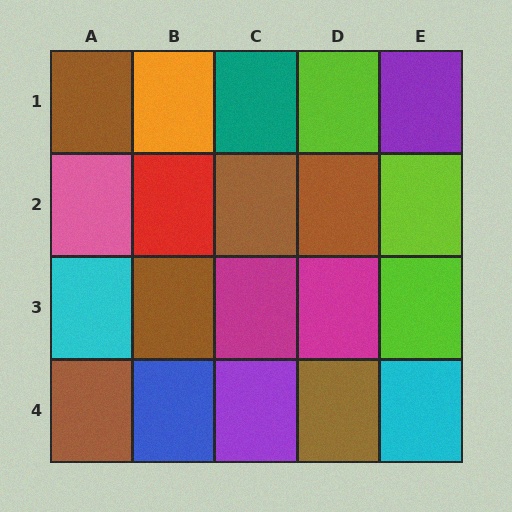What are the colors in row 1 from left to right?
Brown, orange, teal, lime, purple.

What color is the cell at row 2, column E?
Lime.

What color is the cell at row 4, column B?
Blue.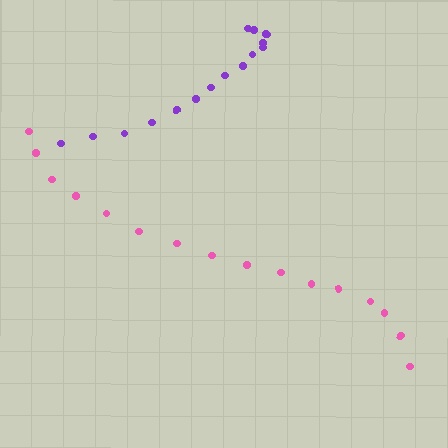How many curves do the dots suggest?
There are 2 distinct paths.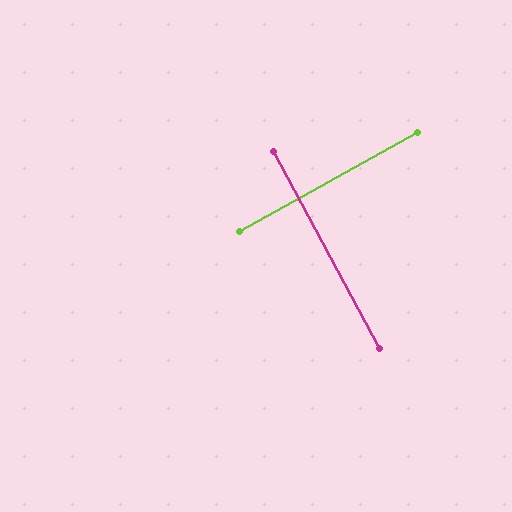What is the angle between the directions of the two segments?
Approximately 89 degrees.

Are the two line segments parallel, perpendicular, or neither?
Perpendicular — they meet at approximately 89°.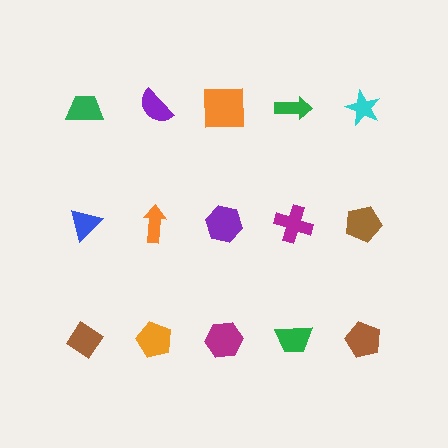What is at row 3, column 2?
An orange pentagon.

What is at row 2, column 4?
A magenta cross.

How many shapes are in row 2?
5 shapes.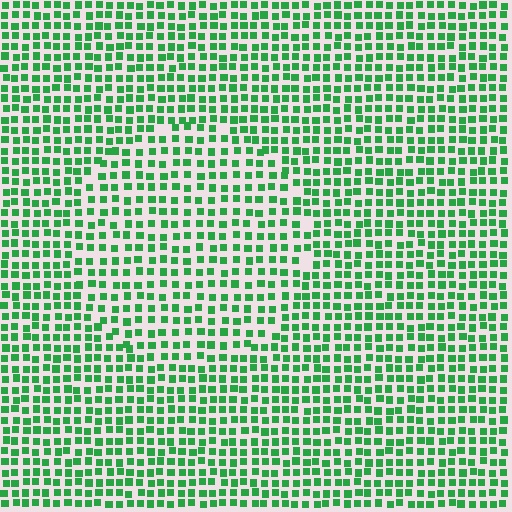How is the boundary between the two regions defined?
The boundary is defined by a change in element density (approximately 1.4x ratio). All elements are the same color, size, and shape.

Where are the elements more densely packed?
The elements are more densely packed outside the circle boundary.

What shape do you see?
I see a circle.